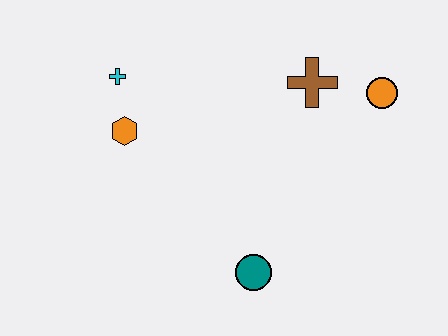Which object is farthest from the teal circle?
The cyan cross is farthest from the teal circle.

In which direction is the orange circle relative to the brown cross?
The orange circle is to the right of the brown cross.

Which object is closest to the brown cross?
The orange circle is closest to the brown cross.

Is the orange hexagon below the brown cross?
Yes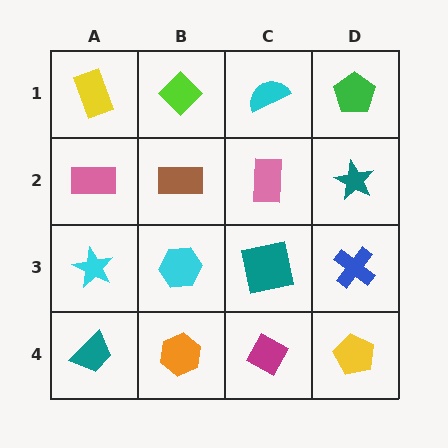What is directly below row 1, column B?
A brown rectangle.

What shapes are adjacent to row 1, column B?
A brown rectangle (row 2, column B), a yellow rectangle (row 1, column A), a cyan semicircle (row 1, column C).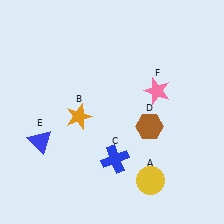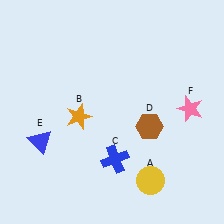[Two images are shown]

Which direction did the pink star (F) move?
The pink star (F) moved right.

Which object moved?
The pink star (F) moved right.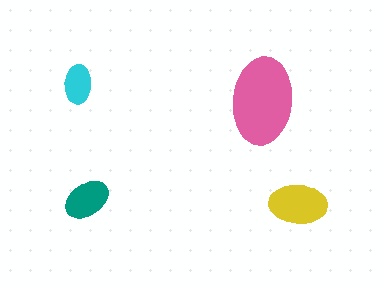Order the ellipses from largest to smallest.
the pink one, the yellow one, the teal one, the cyan one.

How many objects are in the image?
There are 4 objects in the image.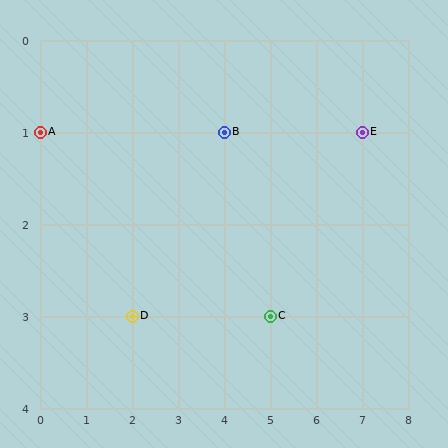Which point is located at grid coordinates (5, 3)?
Point C is at (5, 3).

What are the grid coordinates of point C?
Point C is at grid coordinates (5, 3).